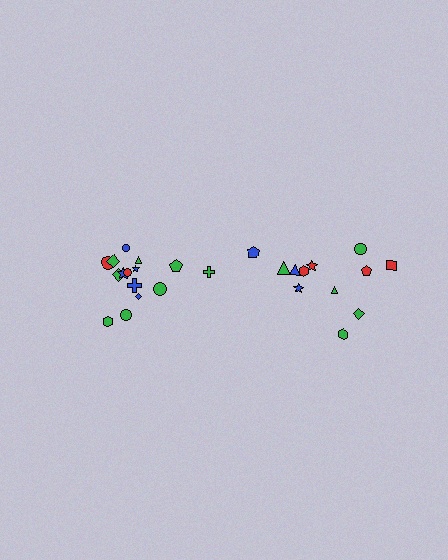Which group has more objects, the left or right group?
The left group.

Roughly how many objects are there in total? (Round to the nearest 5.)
Roughly 25 objects in total.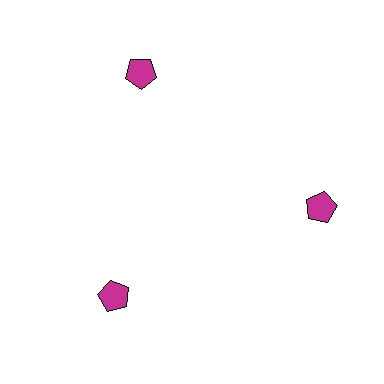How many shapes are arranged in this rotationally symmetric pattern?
There are 3 shapes, arranged in 3 groups of 1.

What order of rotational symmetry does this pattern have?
This pattern has 3-fold rotational symmetry.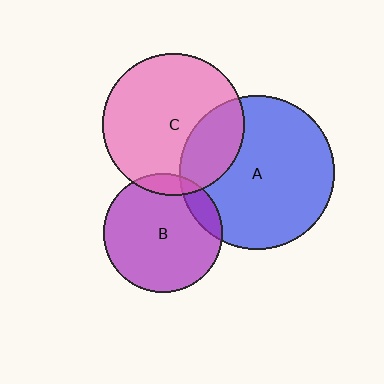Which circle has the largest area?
Circle A (blue).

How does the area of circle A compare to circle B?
Approximately 1.7 times.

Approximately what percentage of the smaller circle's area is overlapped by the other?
Approximately 10%.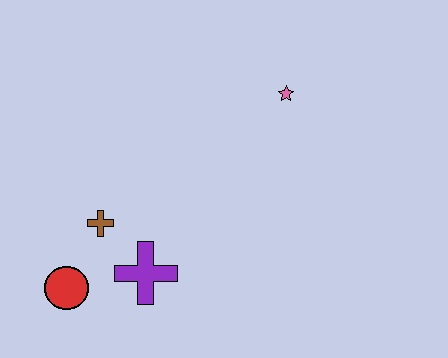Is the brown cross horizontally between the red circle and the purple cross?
Yes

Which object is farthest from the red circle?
The pink star is farthest from the red circle.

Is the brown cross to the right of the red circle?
Yes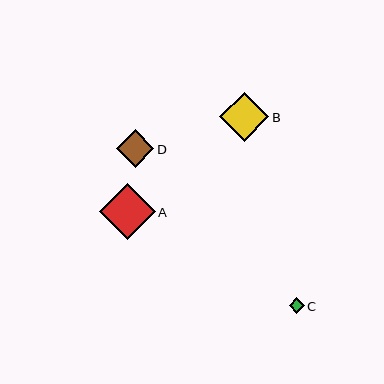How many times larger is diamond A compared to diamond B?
Diamond A is approximately 1.1 times the size of diamond B.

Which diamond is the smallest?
Diamond C is the smallest with a size of approximately 15 pixels.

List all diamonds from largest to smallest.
From largest to smallest: A, B, D, C.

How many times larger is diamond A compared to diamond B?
Diamond A is approximately 1.1 times the size of diamond B.